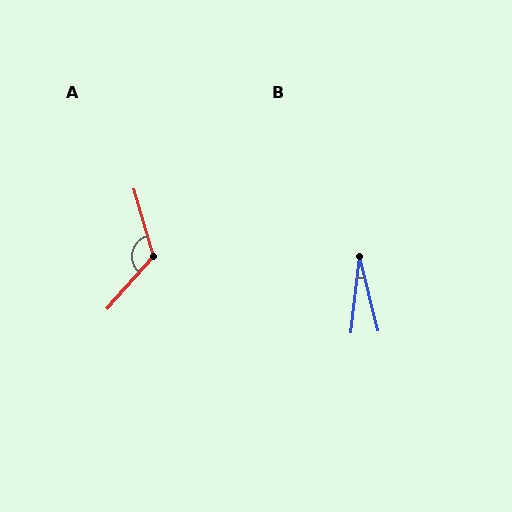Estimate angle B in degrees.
Approximately 20 degrees.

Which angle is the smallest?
B, at approximately 20 degrees.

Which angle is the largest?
A, at approximately 122 degrees.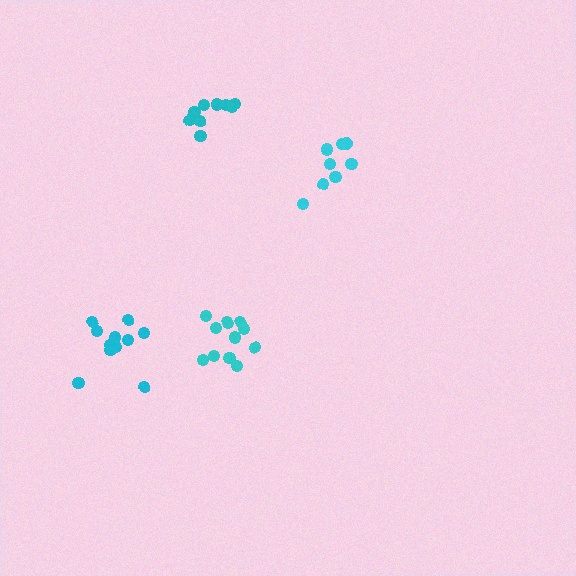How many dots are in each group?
Group 1: 11 dots, Group 2: 9 dots, Group 3: 8 dots, Group 4: 11 dots (39 total).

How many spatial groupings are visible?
There are 4 spatial groupings.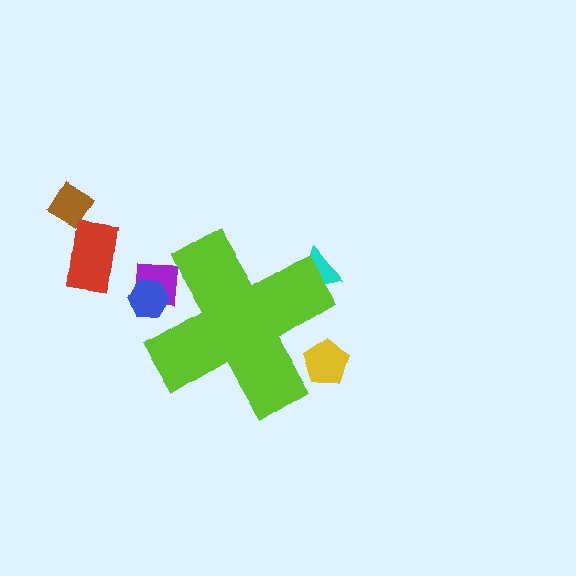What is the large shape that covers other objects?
A lime cross.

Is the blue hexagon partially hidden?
Yes, the blue hexagon is partially hidden behind the lime cross.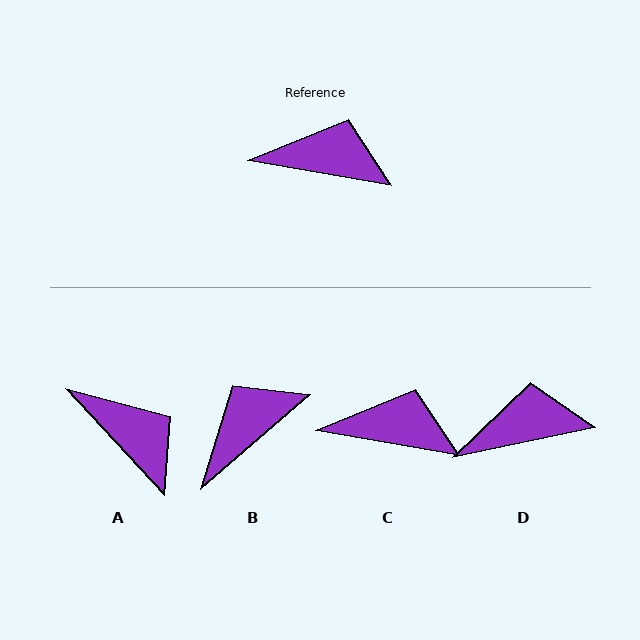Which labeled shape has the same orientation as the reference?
C.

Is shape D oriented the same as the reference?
No, it is off by about 22 degrees.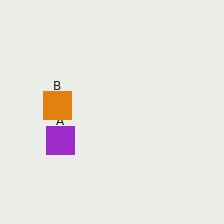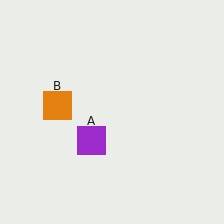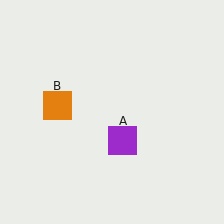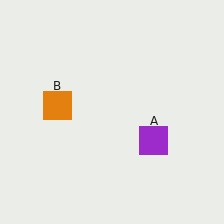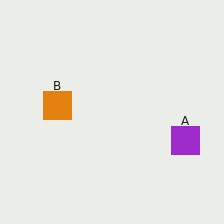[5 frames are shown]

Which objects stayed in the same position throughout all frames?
Orange square (object B) remained stationary.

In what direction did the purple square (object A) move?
The purple square (object A) moved right.